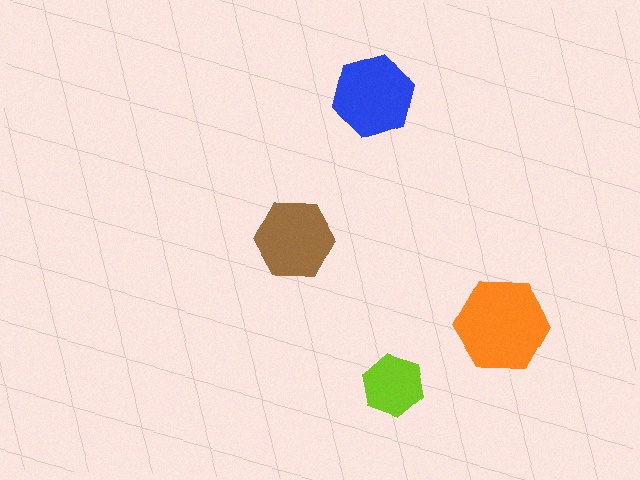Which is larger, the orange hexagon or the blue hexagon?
The orange one.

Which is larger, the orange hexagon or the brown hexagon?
The orange one.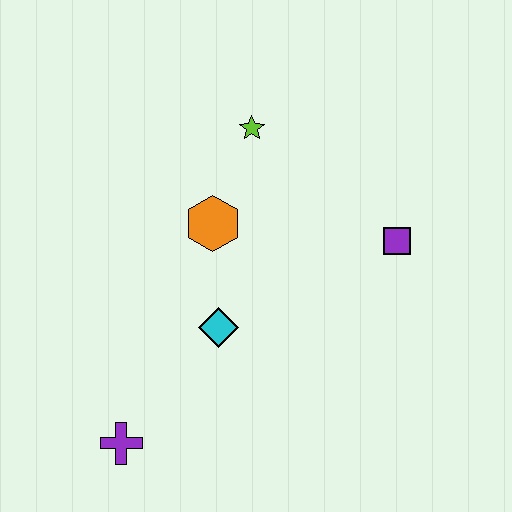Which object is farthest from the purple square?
The purple cross is farthest from the purple square.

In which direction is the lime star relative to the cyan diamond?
The lime star is above the cyan diamond.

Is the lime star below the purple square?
No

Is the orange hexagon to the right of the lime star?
No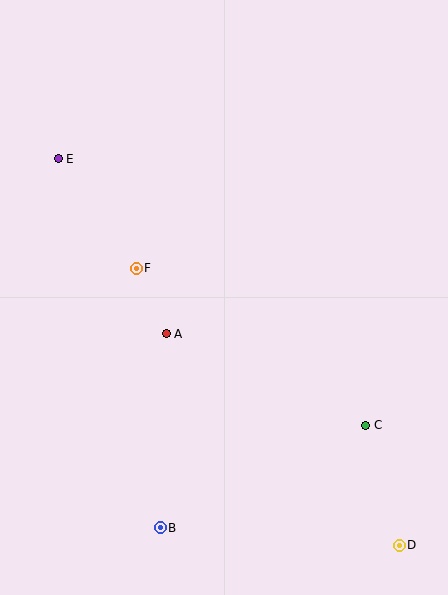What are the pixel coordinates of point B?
Point B is at (160, 528).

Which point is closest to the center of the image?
Point A at (166, 334) is closest to the center.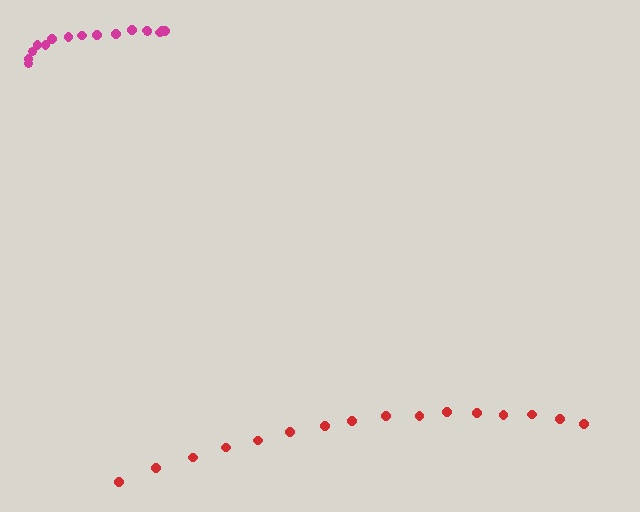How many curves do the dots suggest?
There are 2 distinct paths.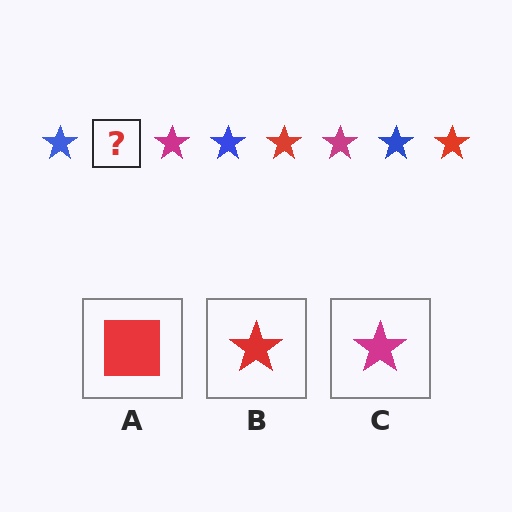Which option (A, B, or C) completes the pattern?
B.